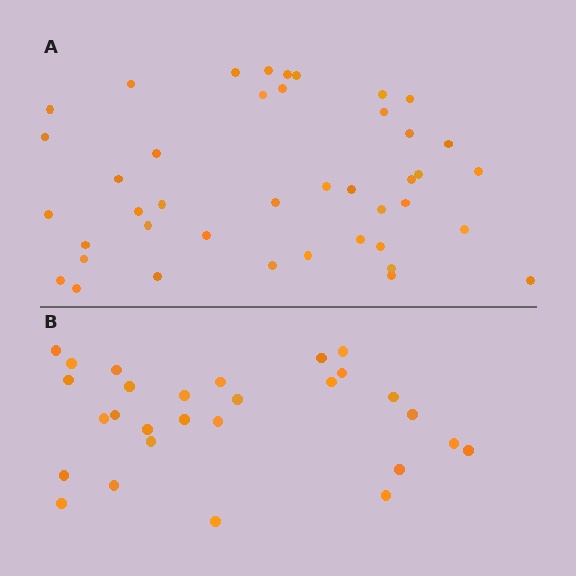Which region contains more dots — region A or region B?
Region A (the top region) has more dots.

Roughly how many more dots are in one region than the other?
Region A has approximately 15 more dots than region B.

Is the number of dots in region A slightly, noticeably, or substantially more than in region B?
Region A has substantially more. The ratio is roughly 1.5 to 1.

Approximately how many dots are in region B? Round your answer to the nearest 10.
About 30 dots. (The exact count is 28, which rounds to 30.)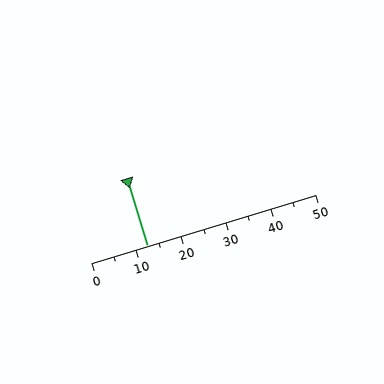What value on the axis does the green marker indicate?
The marker indicates approximately 12.5.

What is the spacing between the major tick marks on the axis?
The major ticks are spaced 10 apart.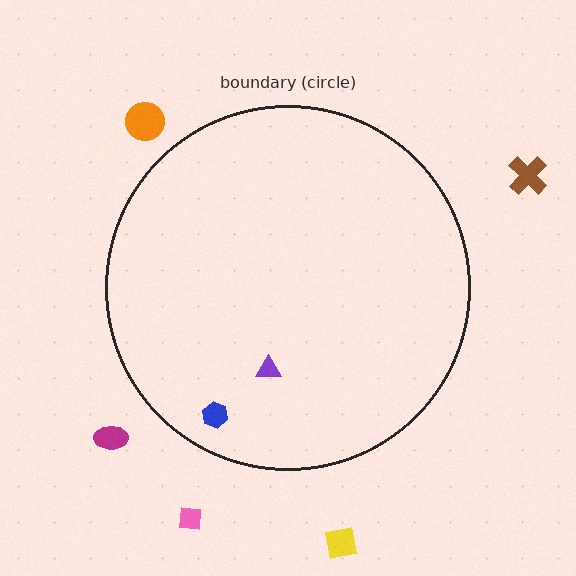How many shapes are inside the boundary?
2 inside, 5 outside.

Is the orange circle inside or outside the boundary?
Outside.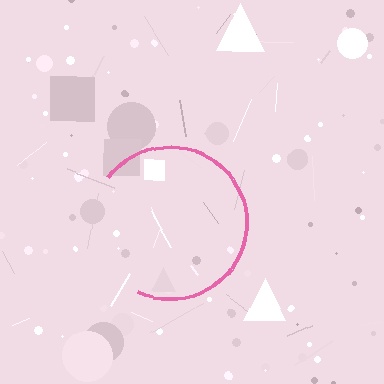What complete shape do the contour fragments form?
The contour fragments form a circle.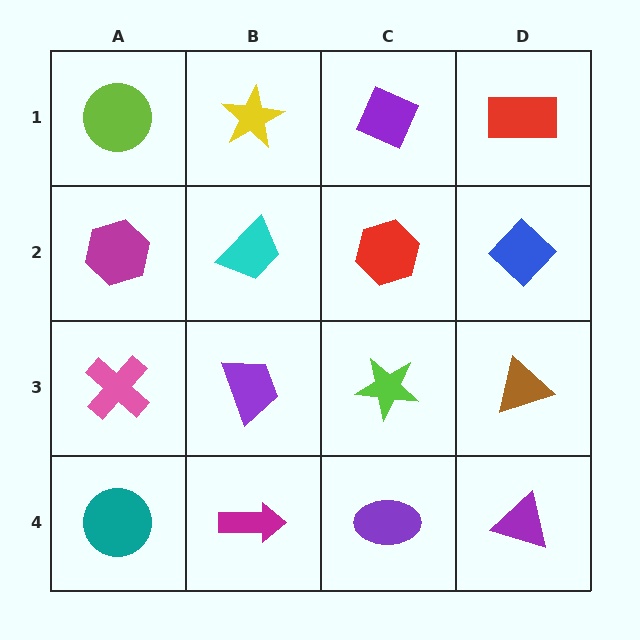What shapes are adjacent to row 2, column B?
A yellow star (row 1, column B), a purple trapezoid (row 3, column B), a magenta hexagon (row 2, column A), a red hexagon (row 2, column C).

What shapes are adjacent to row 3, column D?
A blue diamond (row 2, column D), a purple triangle (row 4, column D), a lime star (row 3, column C).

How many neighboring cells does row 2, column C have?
4.